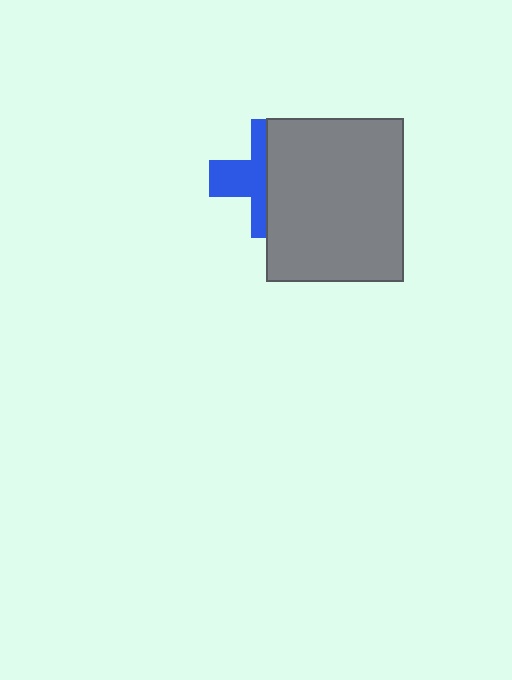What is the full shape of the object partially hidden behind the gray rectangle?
The partially hidden object is a blue cross.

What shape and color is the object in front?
The object in front is a gray rectangle.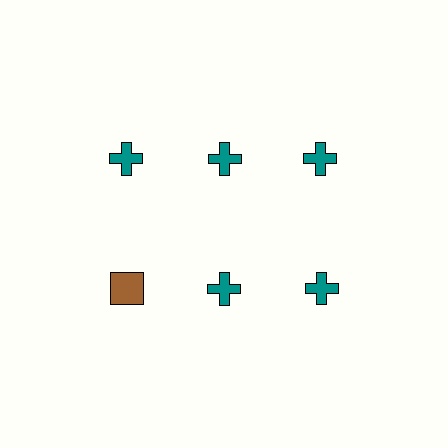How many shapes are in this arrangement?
There are 6 shapes arranged in a grid pattern.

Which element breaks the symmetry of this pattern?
The brown square in the second row, leftmost column breaks the symmetry. All other shapes are teal crosses.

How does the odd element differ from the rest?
It differs in both color (brown instead of teal) and shape (square instead of cross).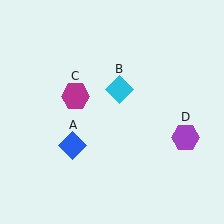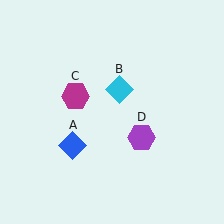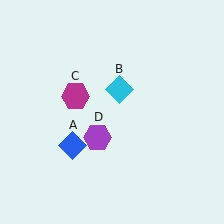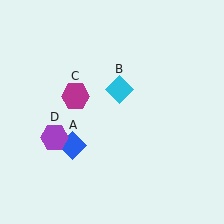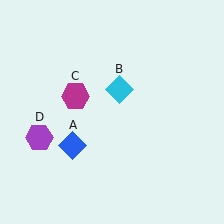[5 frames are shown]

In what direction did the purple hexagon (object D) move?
The purple hexagon (object D) moved left.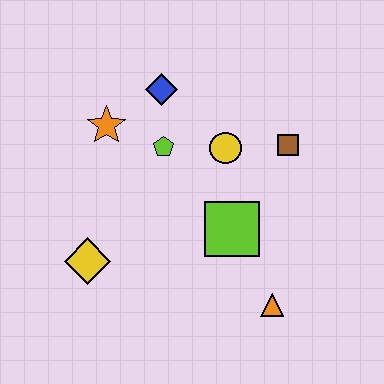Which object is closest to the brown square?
The yellow circle is closest to the brown square.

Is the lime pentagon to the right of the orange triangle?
No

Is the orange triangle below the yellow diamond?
Yes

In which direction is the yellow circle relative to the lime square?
The yellow circle is above the lime square.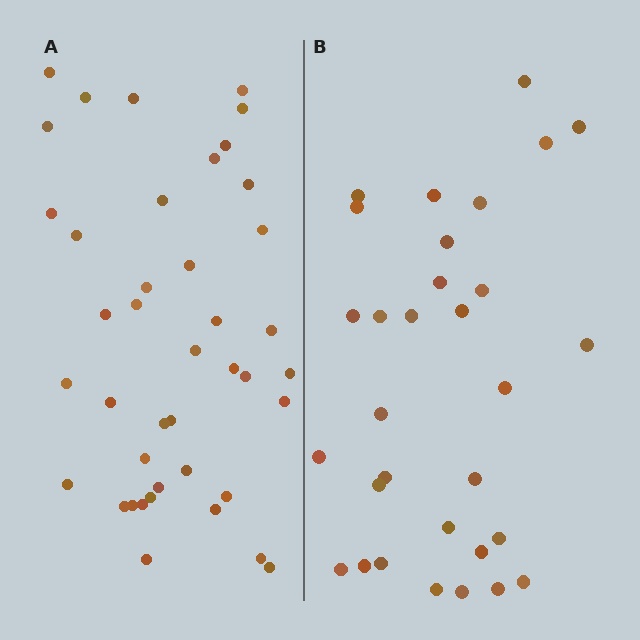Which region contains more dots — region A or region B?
Region A (the left region) has more dots.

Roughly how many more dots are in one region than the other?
Region A has roughly 10 or so more dots than region B.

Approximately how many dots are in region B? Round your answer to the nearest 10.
About 30 dots. (The exact count is 31, which rounds to 30.)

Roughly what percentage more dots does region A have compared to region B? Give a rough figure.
About 30% more.